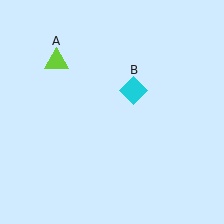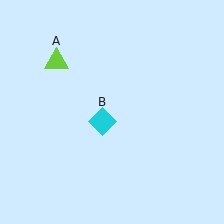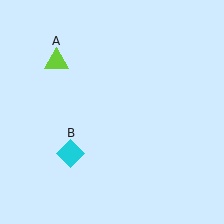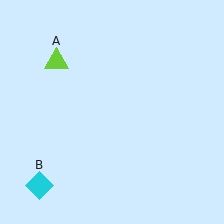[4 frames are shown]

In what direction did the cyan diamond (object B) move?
The cyan diamond (object B) moved down and to the left.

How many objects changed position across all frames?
1 object changed position: cyan diamond (object B).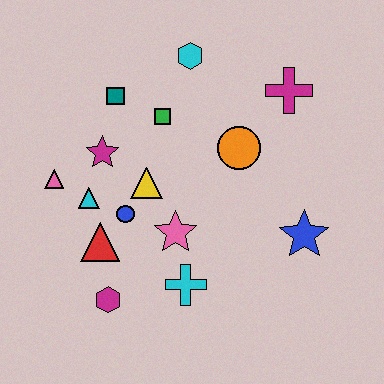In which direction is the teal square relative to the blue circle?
The teal square is above the blue circle.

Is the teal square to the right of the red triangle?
Yes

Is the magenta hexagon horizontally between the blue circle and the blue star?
No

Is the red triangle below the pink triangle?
Yes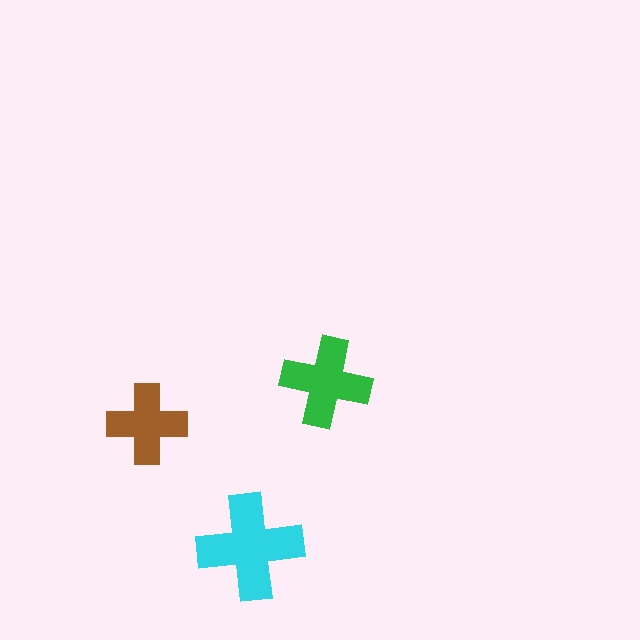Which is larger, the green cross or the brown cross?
The green one.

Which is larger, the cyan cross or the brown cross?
The cyan one.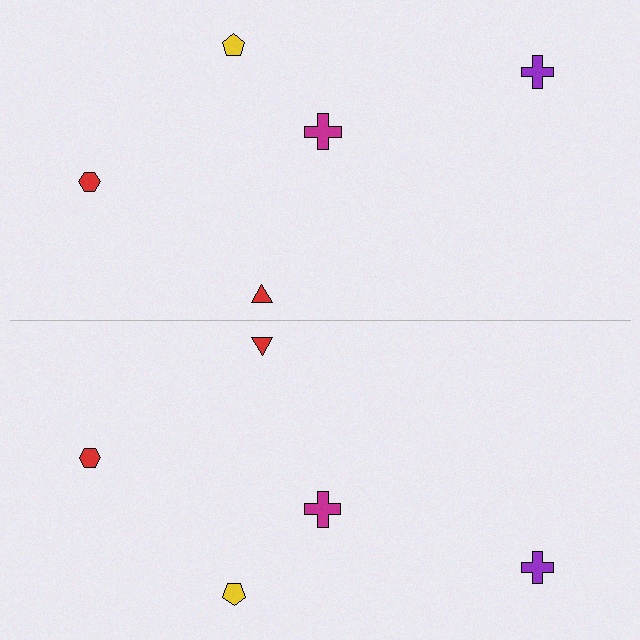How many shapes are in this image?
There are 10 shapes in this image.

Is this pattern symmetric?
Yes, this pattern has bilateral (reflection) symmetry.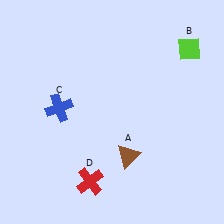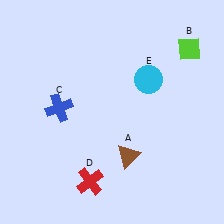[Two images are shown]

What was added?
A cyan circle (E) was added in Image 2.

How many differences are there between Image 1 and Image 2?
There is 1 difference between the two images.